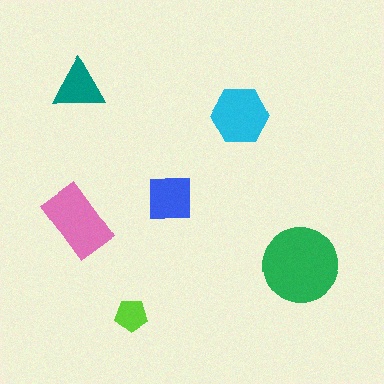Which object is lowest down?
The lime pentagon is bottommost.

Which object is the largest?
The green circle.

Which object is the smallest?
The lime pentagon.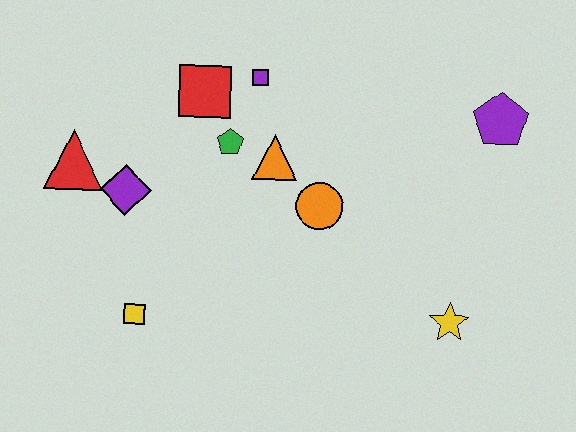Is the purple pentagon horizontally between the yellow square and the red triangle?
No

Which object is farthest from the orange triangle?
The yellow star is farthest from the orange triangle.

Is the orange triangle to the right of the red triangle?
Yes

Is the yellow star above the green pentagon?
No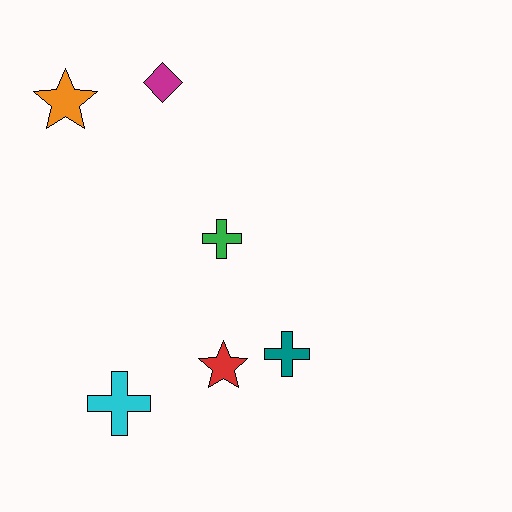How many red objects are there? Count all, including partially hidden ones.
There is 1 red object.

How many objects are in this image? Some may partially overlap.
There are 6 objects.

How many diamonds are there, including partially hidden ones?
There is 1 diamond.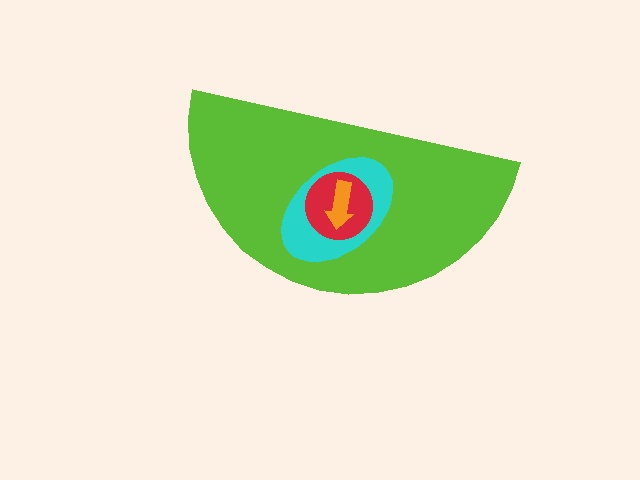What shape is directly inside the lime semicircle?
The cyan ellipse.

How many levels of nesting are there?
4.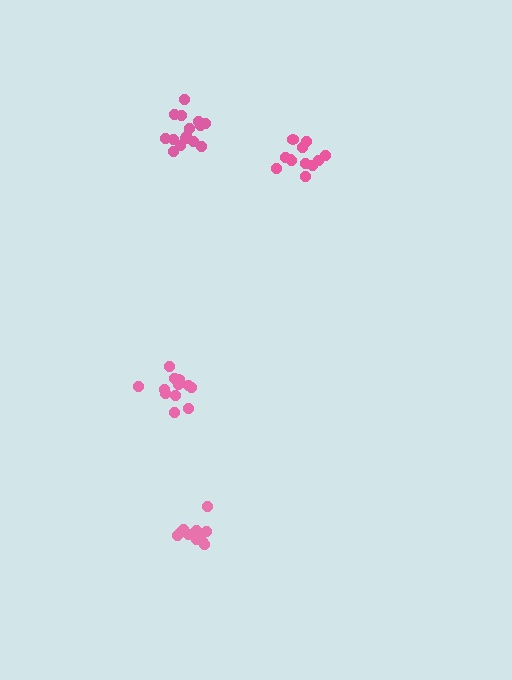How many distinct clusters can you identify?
There are 4 distinct clusters.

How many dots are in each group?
Group 1: 12 dots, Group 2: 15 dots, Group 3: 11 dots, Group 4: 12 dots (50 total).